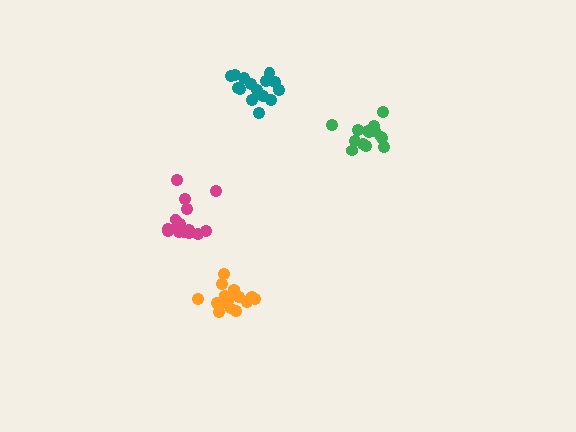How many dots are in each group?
Group 1: 15 dots, Group 2: 17 dots, Group 3: 15 dots, Group 4: 14 dots (61 total).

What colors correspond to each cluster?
The clusters are colored: teal, orange, magenta, green.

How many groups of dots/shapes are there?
There are 4 groups.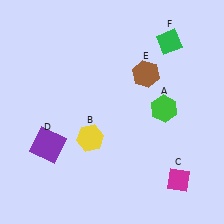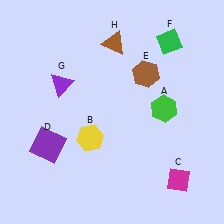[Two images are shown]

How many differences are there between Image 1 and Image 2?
There are 2 differences between the two images.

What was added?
A purple triangle (G), a brown triangle (H) were added in Image 2.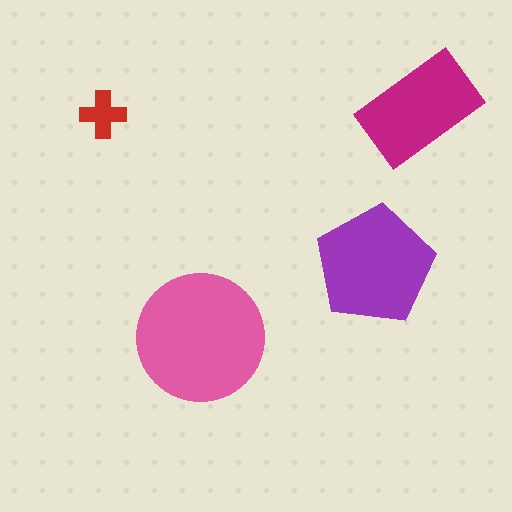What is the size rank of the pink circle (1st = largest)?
1st.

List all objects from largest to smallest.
The pink circle, the purple pentagon, the magenta rectangle, the red cross.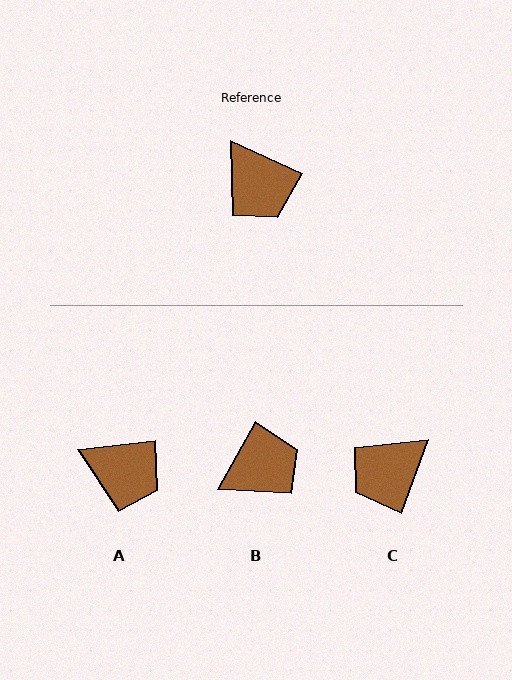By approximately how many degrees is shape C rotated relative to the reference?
Approximately 86 degrees clockwise.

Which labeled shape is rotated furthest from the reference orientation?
C, about 86 degrees away.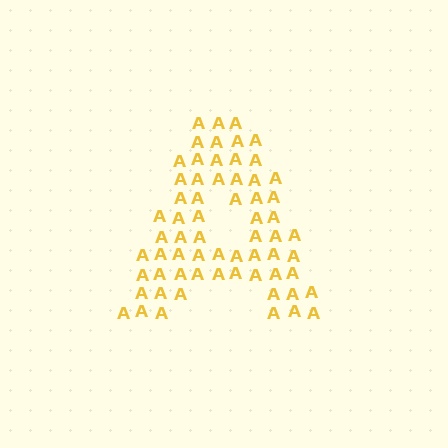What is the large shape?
The large shape is the letter A.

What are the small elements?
The small elements are letter A's.